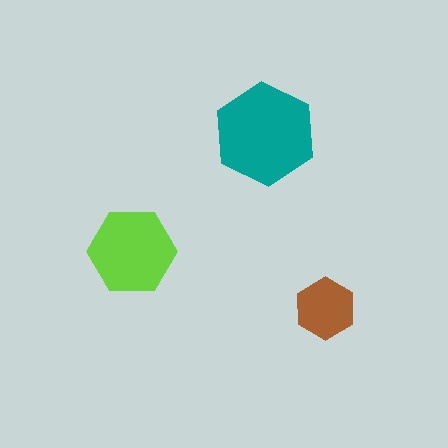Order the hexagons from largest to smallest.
the teal one, the lime one, the brown one.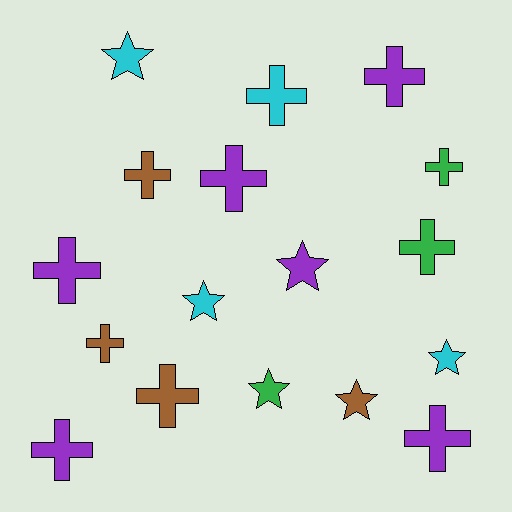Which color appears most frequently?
Purple, with 6 objects.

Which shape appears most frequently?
Cross, with 11 objects.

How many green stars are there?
There is 1 green star.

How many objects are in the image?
There are 17 objects.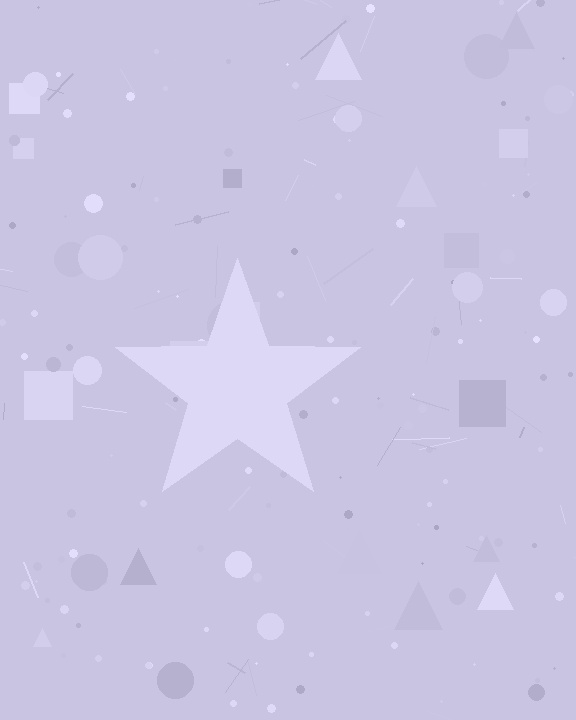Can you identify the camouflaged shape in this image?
The camouflaged shape is a star.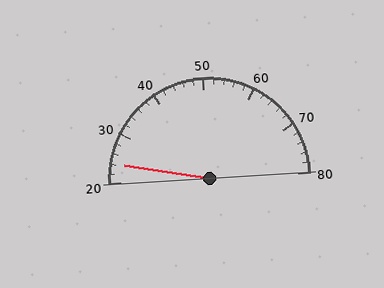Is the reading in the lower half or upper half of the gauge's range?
The reading is in the lower half of the range (20 to 80).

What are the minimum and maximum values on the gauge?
The gauge ranges from 20 to 80.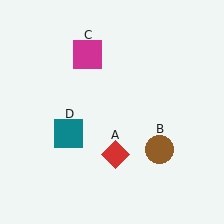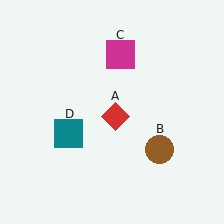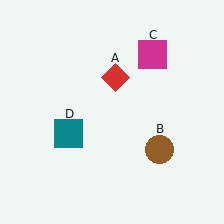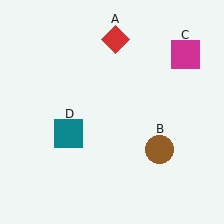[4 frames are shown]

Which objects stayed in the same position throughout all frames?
Brown circle (object B) and teal square (object D) remained stationary.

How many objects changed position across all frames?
2 objects changed position: red diamond (object A), magenta square (object C).